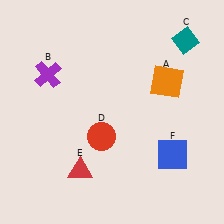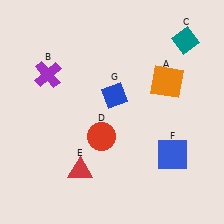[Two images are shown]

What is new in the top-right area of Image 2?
A blue diamond (G) was added in the top-right area of Image 2.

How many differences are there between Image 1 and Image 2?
There is 1 difference between the two images.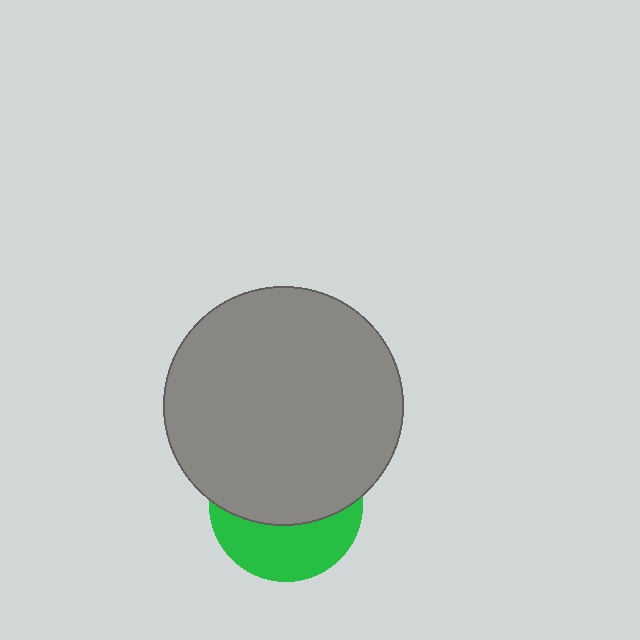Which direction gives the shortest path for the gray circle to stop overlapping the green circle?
Moving up gives the shortest separation.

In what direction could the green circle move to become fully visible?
The green circle could move down. That would shift it out from behind the gray circle entirely.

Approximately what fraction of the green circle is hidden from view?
Roughly 60% of the green circle is hidden behind the gray circle.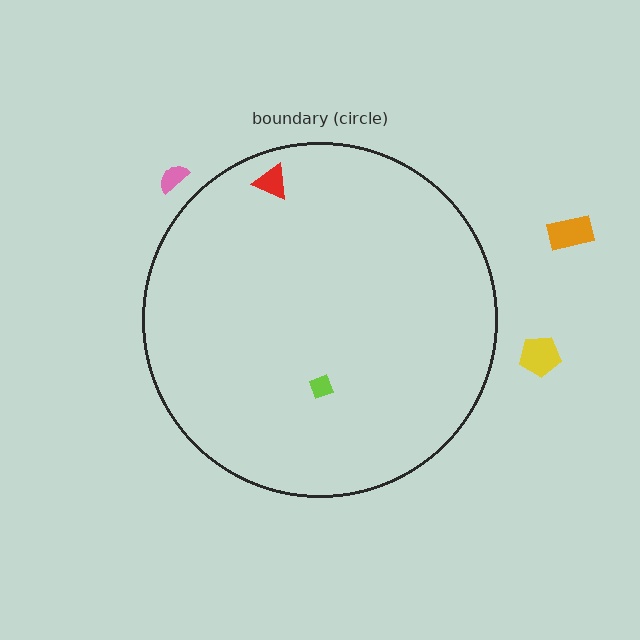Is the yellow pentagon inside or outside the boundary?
Outside.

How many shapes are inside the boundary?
2 inside, 3 outside.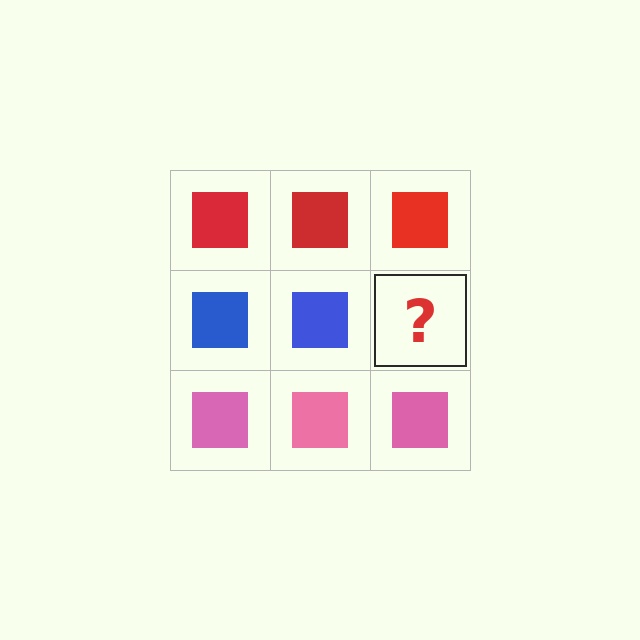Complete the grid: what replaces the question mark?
The question mark should be replaced with a blue square.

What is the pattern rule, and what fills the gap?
The rule is that each row has a consistent color. The gap should be filled with a blue square.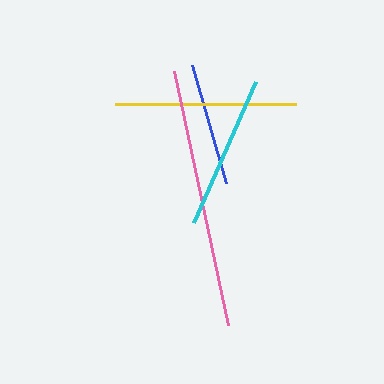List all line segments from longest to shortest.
From longest to shortest: pink, yellow, cyan, blue.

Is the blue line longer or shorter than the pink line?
The pink line is longer than the blue line.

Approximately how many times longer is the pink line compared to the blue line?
The pink line is approximately 2.1 times the length of the blue line.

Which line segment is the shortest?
The blue line is the shortest at approximately 123 pixels.